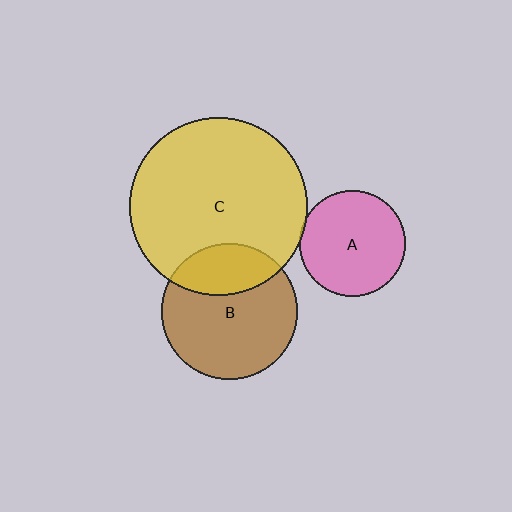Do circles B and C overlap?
Yes.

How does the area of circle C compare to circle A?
Approximately 2.8 times.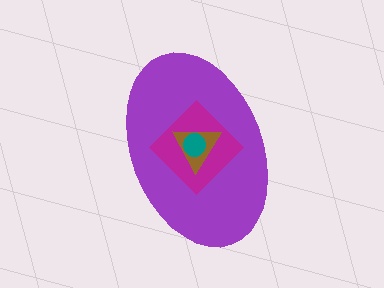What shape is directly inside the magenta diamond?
The brown triangle.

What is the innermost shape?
The teal circle.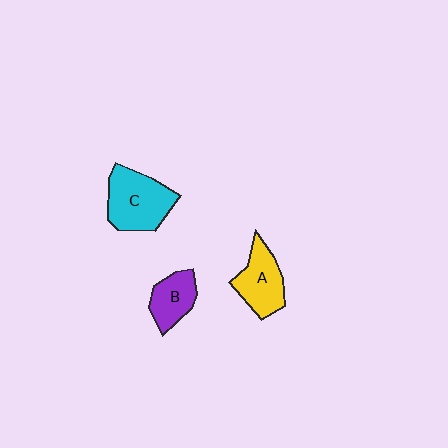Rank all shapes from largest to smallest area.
From largest to smallest: C (cyan), A (yellow), B (purple).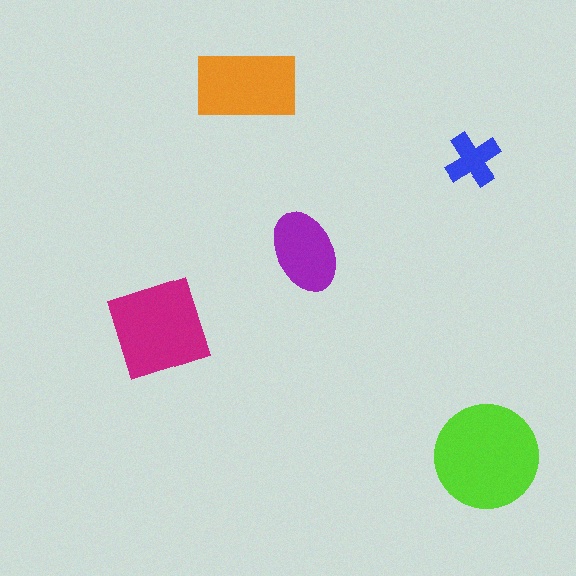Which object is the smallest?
The blue cross.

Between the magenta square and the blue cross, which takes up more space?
The magenta square.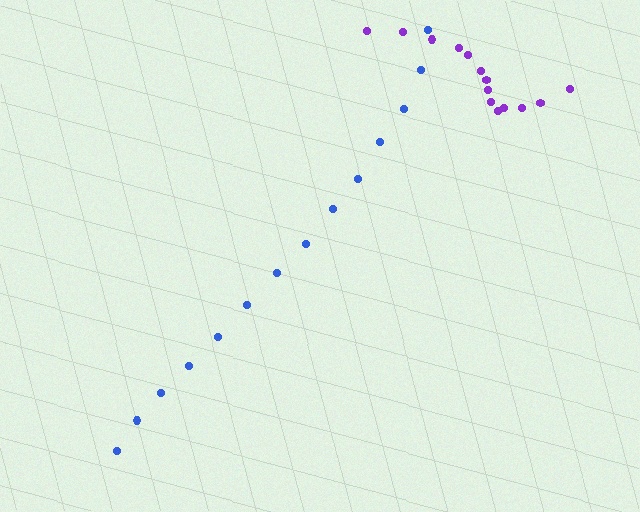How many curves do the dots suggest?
There are 2 distinct paths.